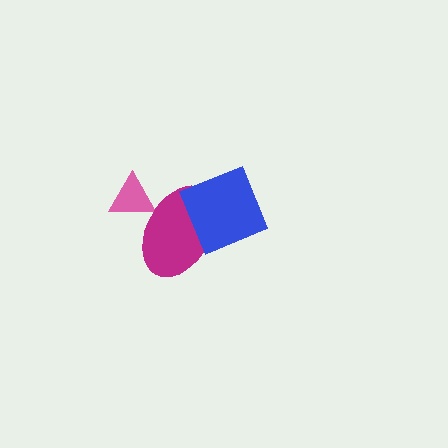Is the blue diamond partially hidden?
No, no other shape covers it.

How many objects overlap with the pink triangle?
1 object overlaps with the pink triangle.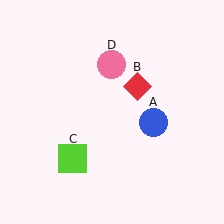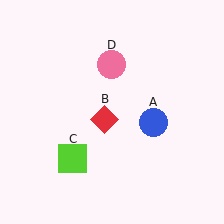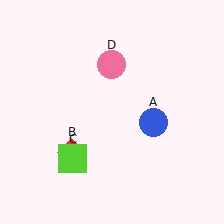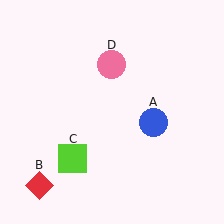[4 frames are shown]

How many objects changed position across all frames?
1 object changed position: red diamond (object B).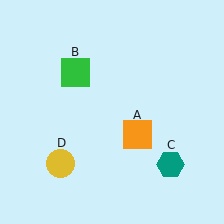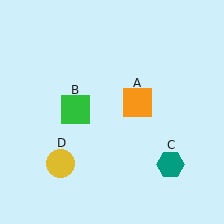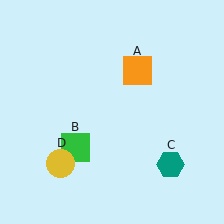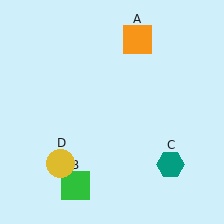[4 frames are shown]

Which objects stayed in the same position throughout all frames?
Teal hexagon (object C) and yellow circle (object D) remained stationary.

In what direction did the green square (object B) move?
The green square (object B) moved down.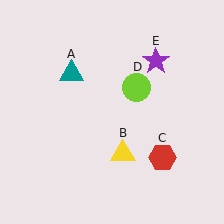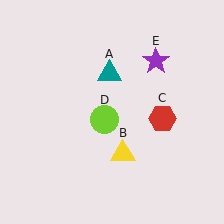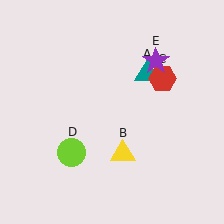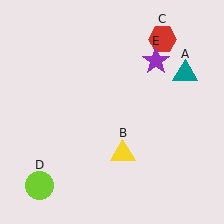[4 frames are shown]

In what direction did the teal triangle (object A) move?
The teal triangle (object A) moved right.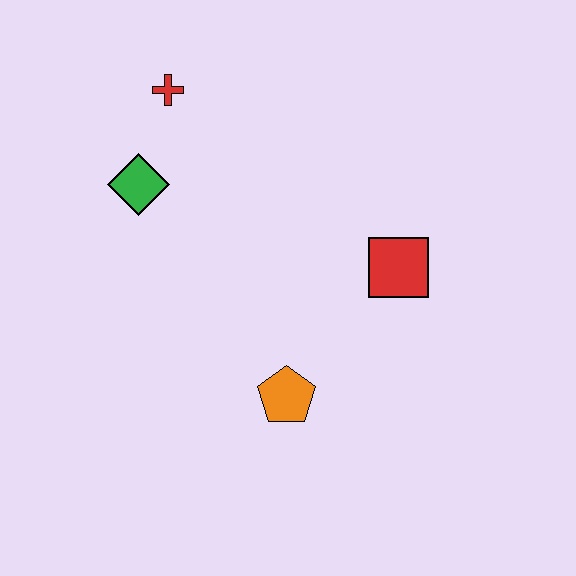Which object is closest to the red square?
The orange pentagon is closest to the red square.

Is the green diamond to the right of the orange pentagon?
No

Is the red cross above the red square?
Yes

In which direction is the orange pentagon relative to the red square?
The orange pentagon is below the red square.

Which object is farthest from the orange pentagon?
The red cross is farthest from the orange pentagon.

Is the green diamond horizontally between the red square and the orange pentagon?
No